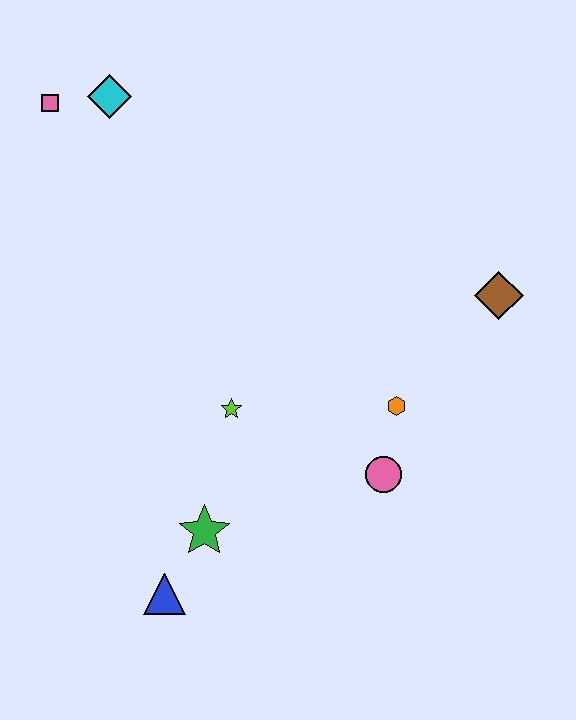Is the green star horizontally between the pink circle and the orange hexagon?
No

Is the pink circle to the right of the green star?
Yes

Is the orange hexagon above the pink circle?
Yes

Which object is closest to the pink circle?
The orange hexagon is closest to the pink circle.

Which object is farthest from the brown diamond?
The pink square is farthest from the brown diamond.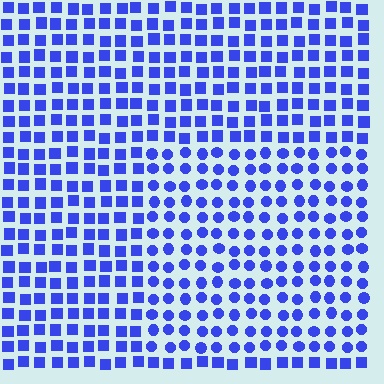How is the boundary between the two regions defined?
The boundary is defined by a change in element shape: circles inside vs. squares outside. All elements share the same color and spacing.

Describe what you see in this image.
The image is filled with small blue elements arranged in a uniform grid. A rectangle-shaped region contains circles, while the surrounding area contains squares. The boundary is defined purely by the change in element shape.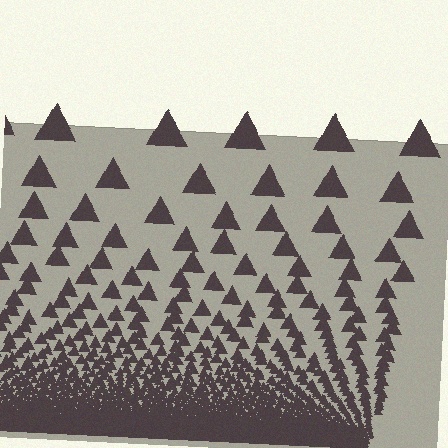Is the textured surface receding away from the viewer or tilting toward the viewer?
The surface appears to tilt toward the viewer. Texture elements get larger and sparser toward the top.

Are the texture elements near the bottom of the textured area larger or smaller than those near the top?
Smaller. The gradient is inverted — elements near the bottom are smaller and denser.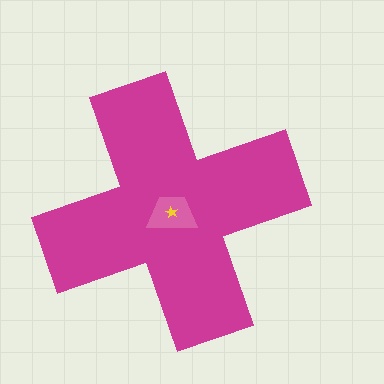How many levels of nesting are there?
3.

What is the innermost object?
The yellow star.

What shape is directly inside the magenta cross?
The pink trapezoid.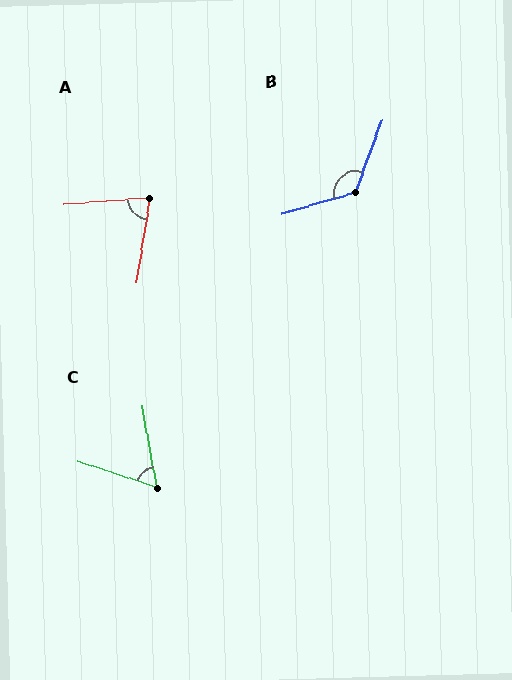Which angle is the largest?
B, at approximately 126 degrees.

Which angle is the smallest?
C, at approximately 62 degrees.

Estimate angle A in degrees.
Approximately 77 degrees.